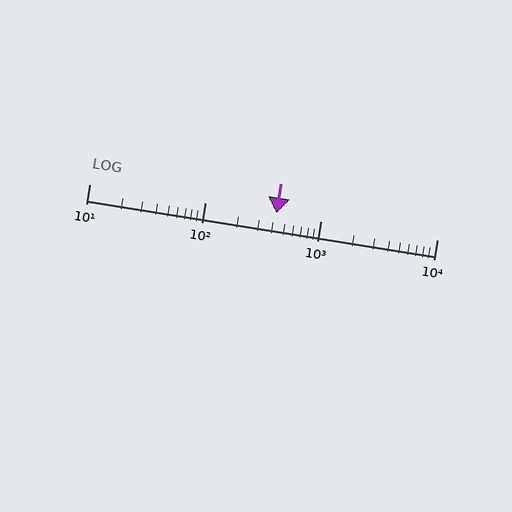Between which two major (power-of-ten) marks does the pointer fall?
The pointer is between 100 and 1000.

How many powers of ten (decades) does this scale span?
The scale spans 3 decades, from 10 to 10000.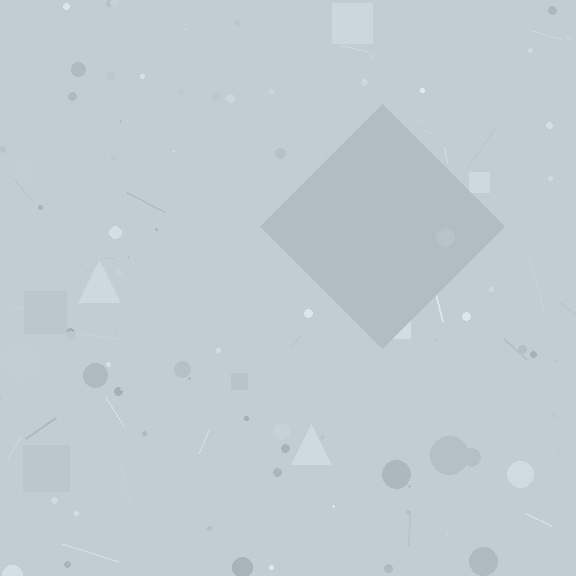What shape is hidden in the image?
A diamond is hidden in the image.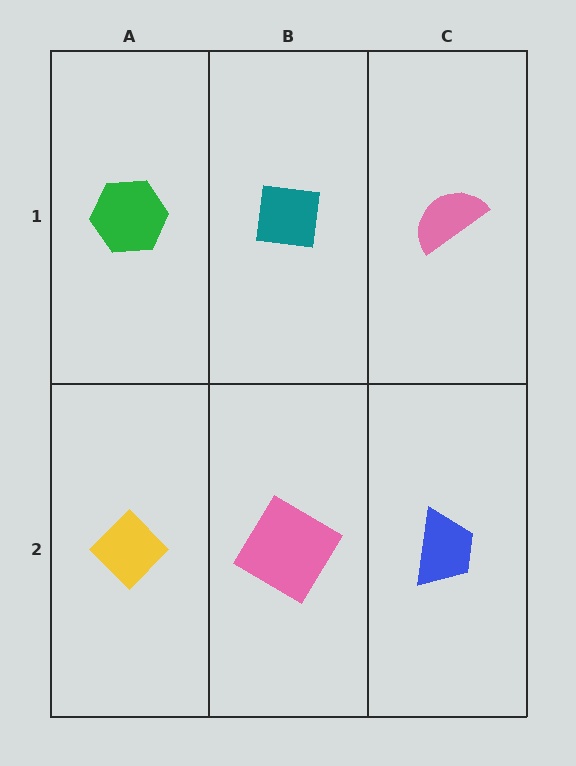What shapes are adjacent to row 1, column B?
A pink diamond (row 2, column B), a green hexagon (row 1, column A), a pink semicircle (row 1, column C).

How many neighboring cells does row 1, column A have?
2.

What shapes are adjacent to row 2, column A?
A green hexagon (row 1, column A), a pink diamond (row 2, column B).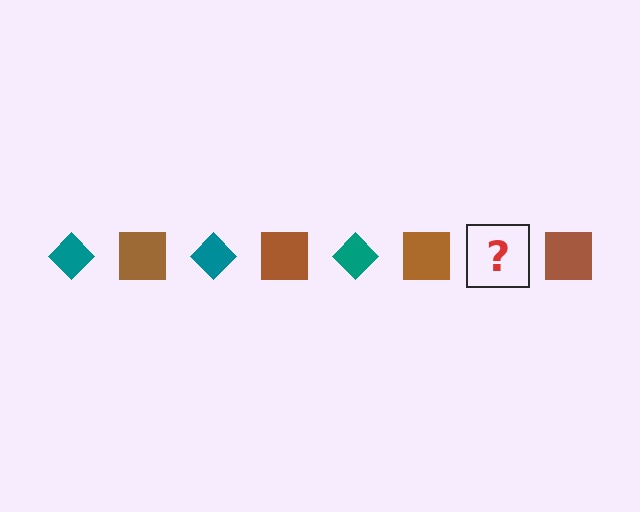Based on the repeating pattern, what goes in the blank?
The blank should be a teal diamond.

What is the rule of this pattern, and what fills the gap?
The rule is that the pattern alternates between teal diamond and brown square. The gap should be filled with a teal diamond.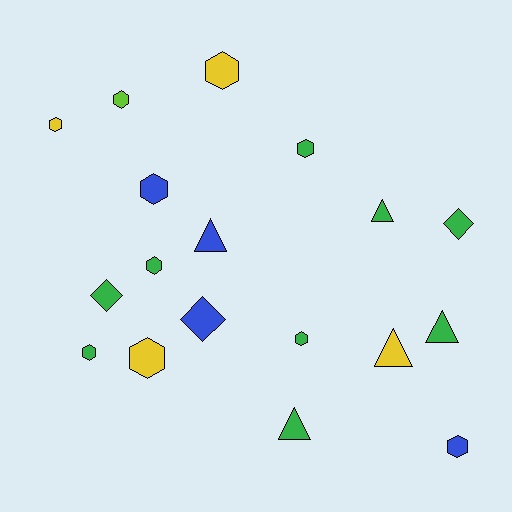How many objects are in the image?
There are 18 objects.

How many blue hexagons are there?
There are 2 blue hexagons.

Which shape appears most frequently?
Hexagon, with 10 objects.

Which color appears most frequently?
Green, with 9 objects.